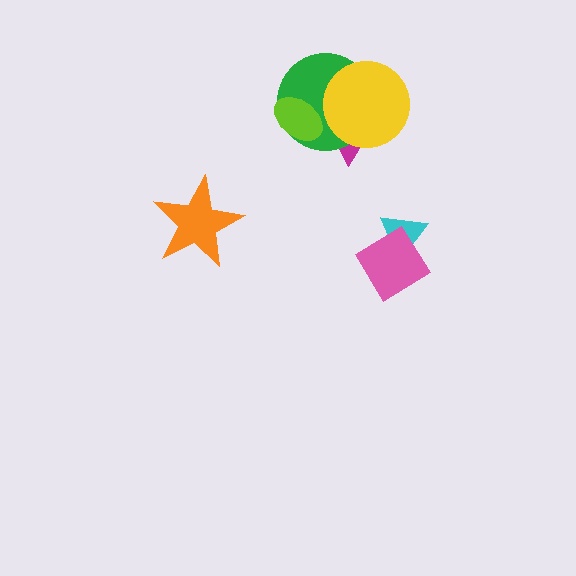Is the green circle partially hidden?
Yes, it is partially covered by another shape.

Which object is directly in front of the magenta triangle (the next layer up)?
The green circle is directly in front of the magenta triangle.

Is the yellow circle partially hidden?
No, no other shape covers it.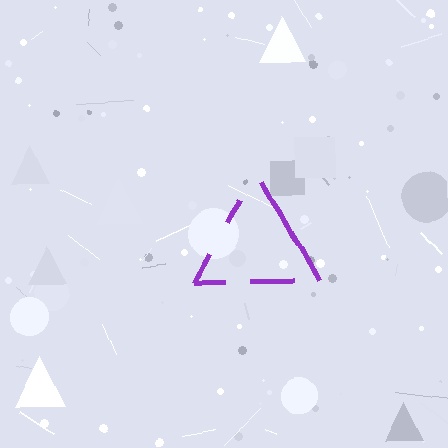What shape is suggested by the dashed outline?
The dashed outline suggests a triangle.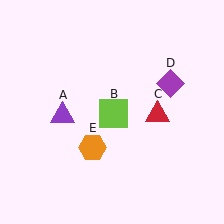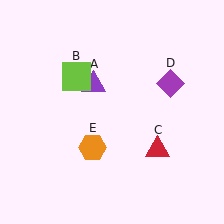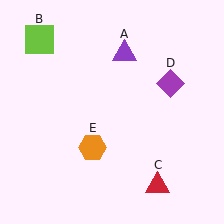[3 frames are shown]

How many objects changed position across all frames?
3 objects changed position: purple triangle (object A), lime square (object B), red triangle (object C).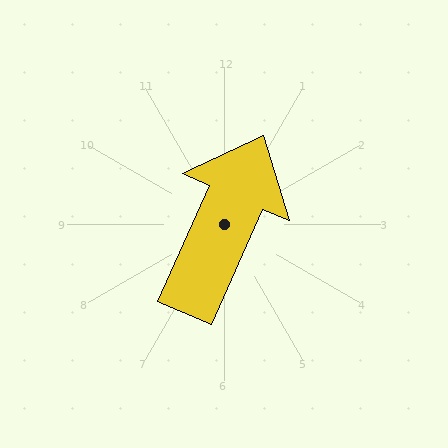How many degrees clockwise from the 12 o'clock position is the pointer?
Approximately 24 degrees.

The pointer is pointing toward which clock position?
Roughly 1 o'clock.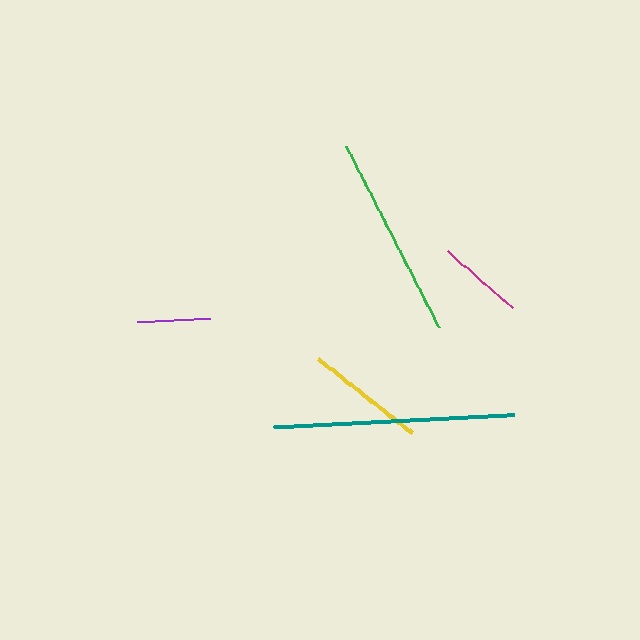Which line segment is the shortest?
The purple line is the shortest at approximately 73 pixels.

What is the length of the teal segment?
The teal segment is approximately 241 pixels long.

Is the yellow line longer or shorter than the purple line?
The yellow line is longer than the purple line.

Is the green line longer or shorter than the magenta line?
The green line is longer than the magenta line.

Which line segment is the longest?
The teal line is the longest at approximately 241 pixels.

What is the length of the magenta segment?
The magenta segment is approximately 86 pixels long.